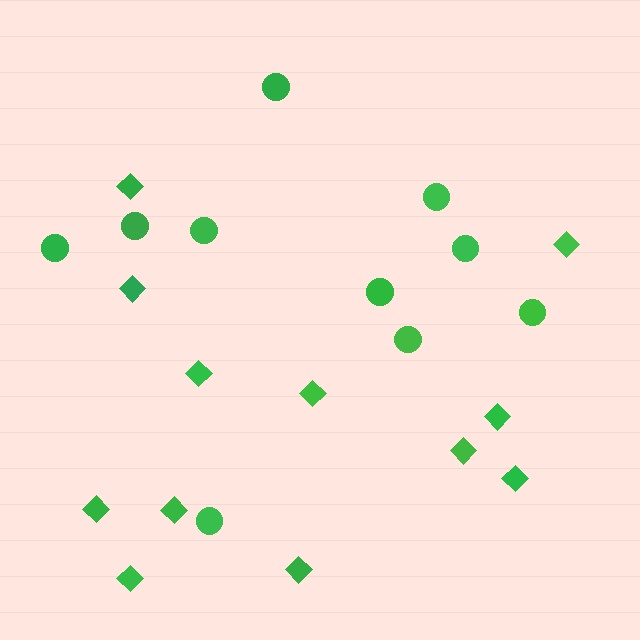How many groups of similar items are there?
There are 2 groups: one group of circles (10) and one group of diamonds (12).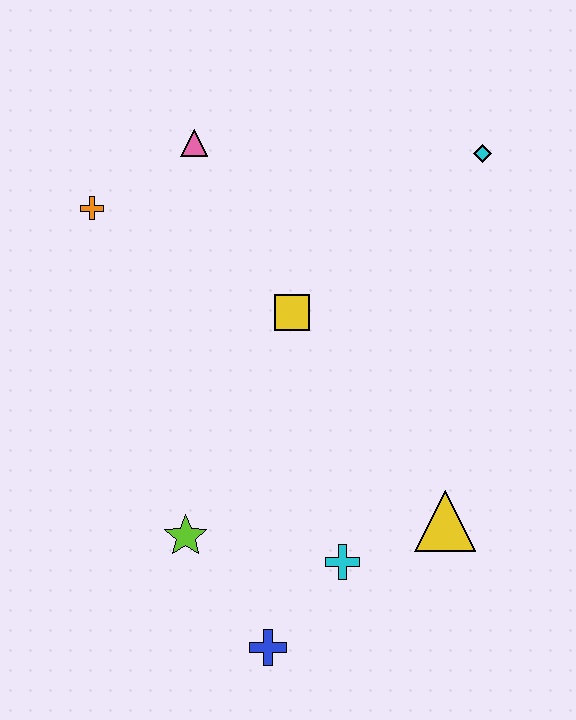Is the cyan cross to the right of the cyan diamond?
No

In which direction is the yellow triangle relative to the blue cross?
The yellow triangle is to the right of the blue cross.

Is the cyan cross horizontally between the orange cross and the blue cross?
No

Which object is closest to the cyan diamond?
The yellow square is closest to the cyan diamond.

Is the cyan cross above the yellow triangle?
No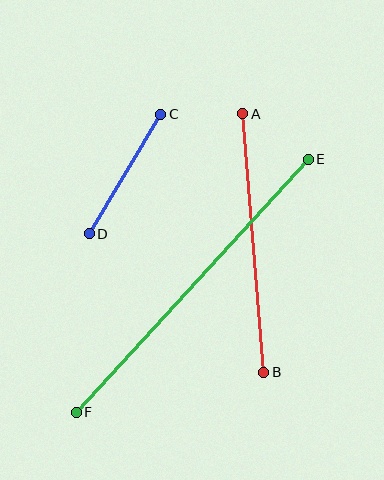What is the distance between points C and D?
The distance is approximately 139 pixels.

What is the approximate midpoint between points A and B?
The midpoint is at approximately (253, 243) pixels.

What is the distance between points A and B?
The distance is approximately 260 pixels.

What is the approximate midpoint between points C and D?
The midpoint is at approximately (125, 174) pixels.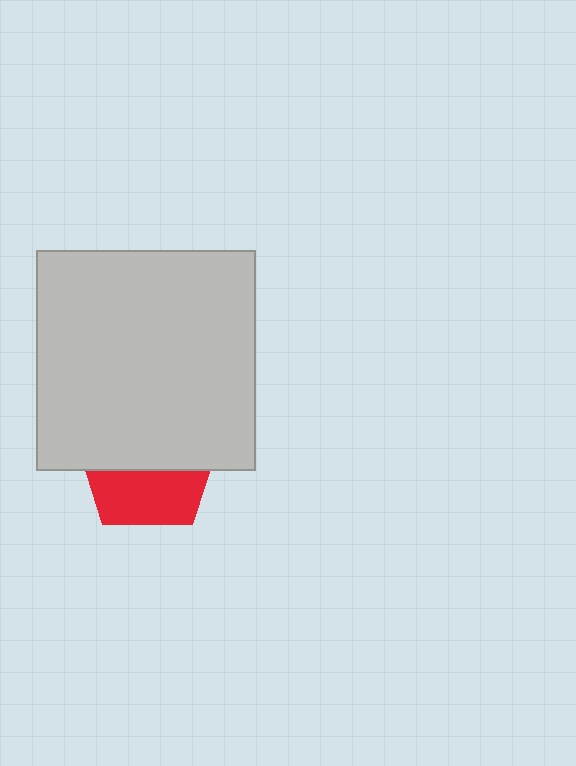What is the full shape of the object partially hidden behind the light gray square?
The partially hidden object is a red pentagon.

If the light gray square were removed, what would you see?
You would see the complete red pentagon.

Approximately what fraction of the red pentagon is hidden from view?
Roughly 59% of the red pentagon is hidden behind the light gray square.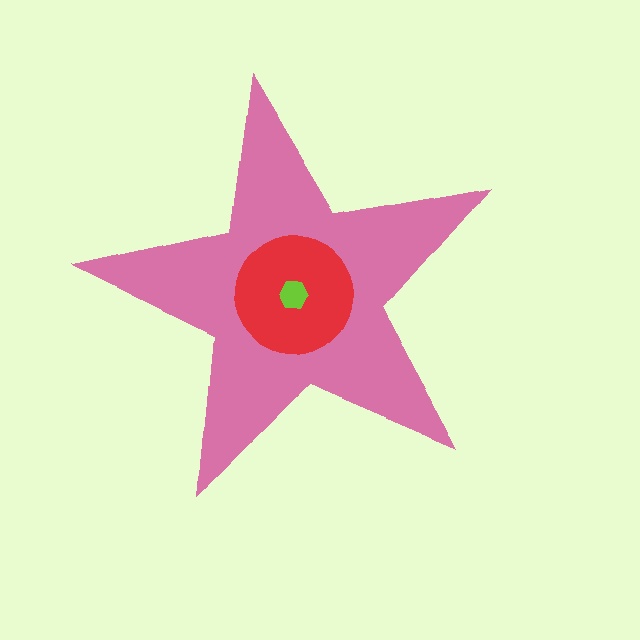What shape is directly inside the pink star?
The red circle.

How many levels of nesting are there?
3.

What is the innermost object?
The lime hexagon.